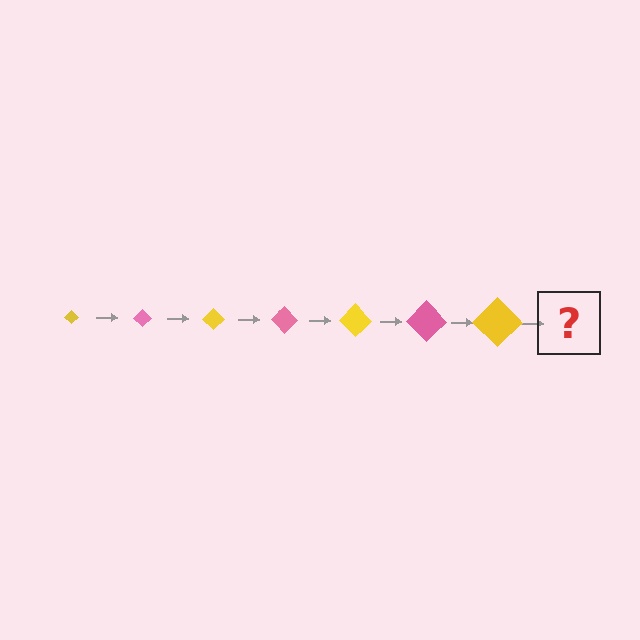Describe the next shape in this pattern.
It should be a pink diamond, larger than the previous one.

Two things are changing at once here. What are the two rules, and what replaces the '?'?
The two rules are that the diamond grows larger each step and the color cycles through yellow and pink. The '?' should be a pink diamond, larger than the previous one.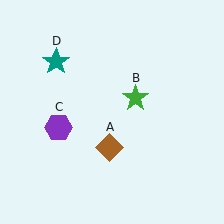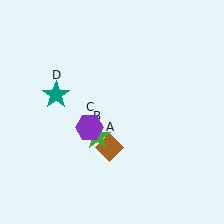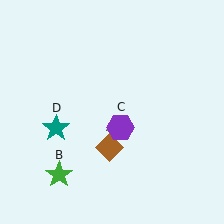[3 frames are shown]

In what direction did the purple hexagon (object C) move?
The purple hexagon (object C) moved right.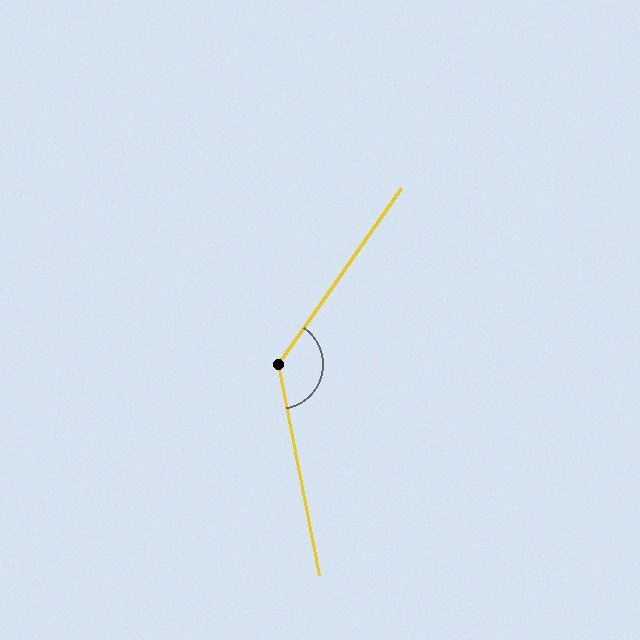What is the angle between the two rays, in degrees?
Approximately 134 degrees.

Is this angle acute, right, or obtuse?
It is obtuse.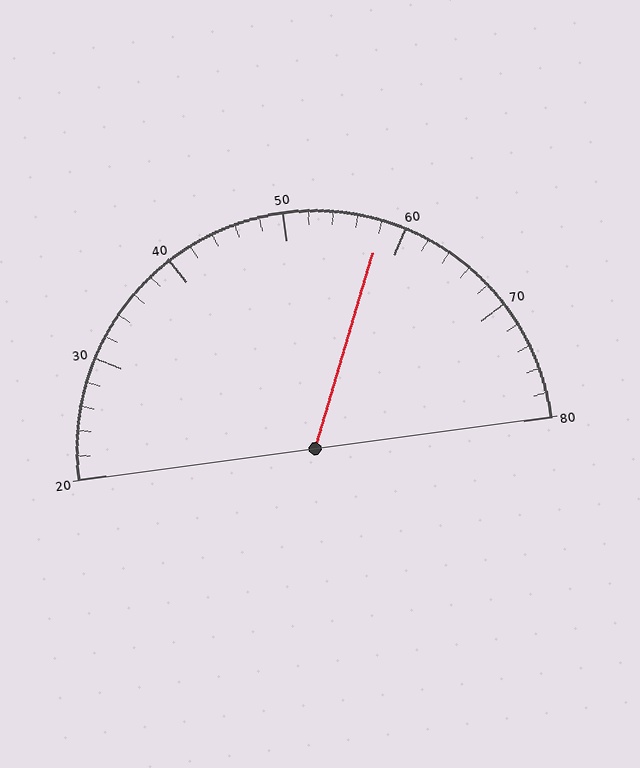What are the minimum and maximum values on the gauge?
The gauge ranges from 20 to 80.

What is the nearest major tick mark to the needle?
The nearest major tick mark is 60.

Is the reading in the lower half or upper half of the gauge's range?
The reading is in the upper half of the range (20 to 80).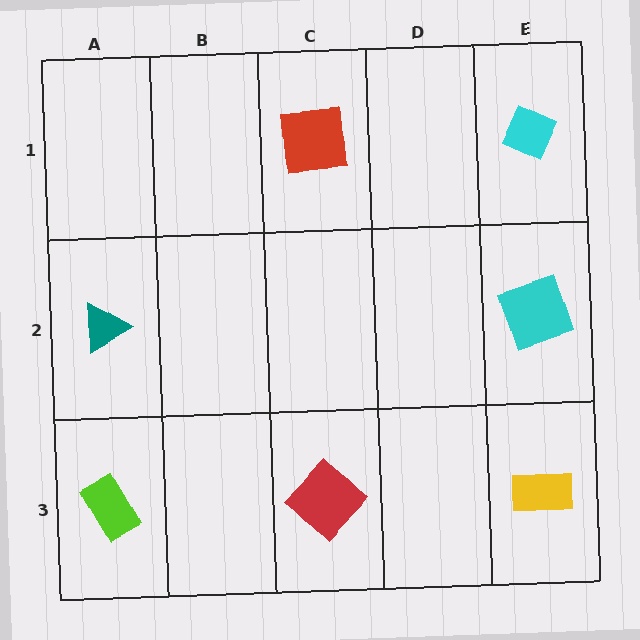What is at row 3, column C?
A red diamond.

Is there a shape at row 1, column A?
No, that cell is empty.